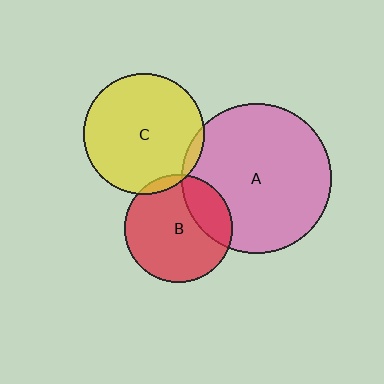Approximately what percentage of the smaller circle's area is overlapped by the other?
Approximately 25%.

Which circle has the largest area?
Circle A (pink).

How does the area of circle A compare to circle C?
Approximately 1.5 times.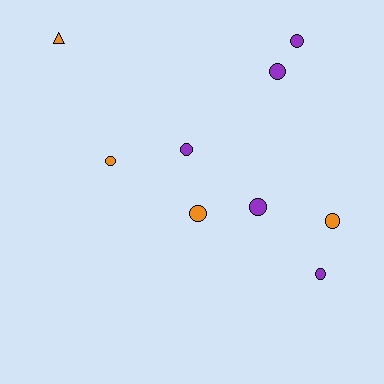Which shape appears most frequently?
Circle, with 8 objects.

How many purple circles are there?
There are 5 purple circles.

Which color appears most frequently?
Purple, with 5 objects.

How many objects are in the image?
There are 9 objects.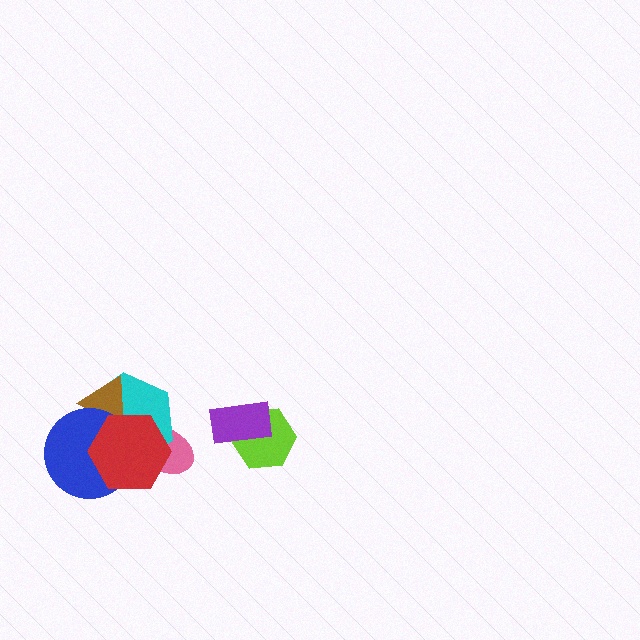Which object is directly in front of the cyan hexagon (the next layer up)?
The brown triangle is directly in front of the cyan hexagon.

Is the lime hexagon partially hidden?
Yes, it is partially covered by another shape.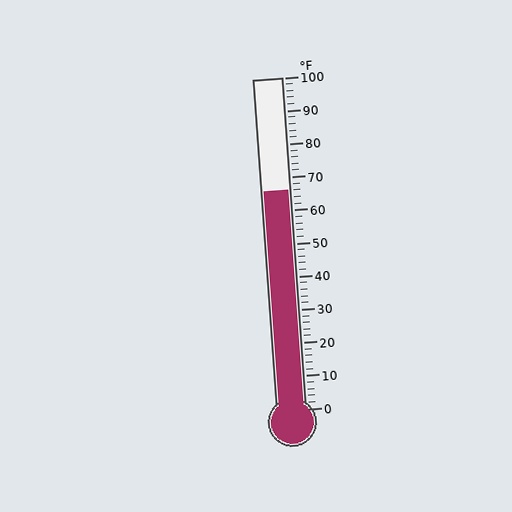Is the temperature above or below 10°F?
The temperature is above 10°F.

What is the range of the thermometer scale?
The thermometer scale ranges from 0°F to 100°F.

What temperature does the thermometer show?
The thermometer shows approximately 66°F.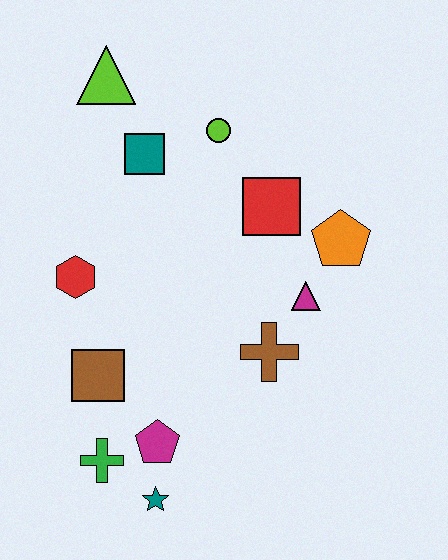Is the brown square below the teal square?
Yes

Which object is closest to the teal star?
The magenta pentagon is closest to the teal star.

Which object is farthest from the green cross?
The lime triangle is farthest from the green cross.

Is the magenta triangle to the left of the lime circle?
No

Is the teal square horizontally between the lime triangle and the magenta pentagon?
Yes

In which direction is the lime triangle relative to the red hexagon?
The lime triangle is above the red hexagon.